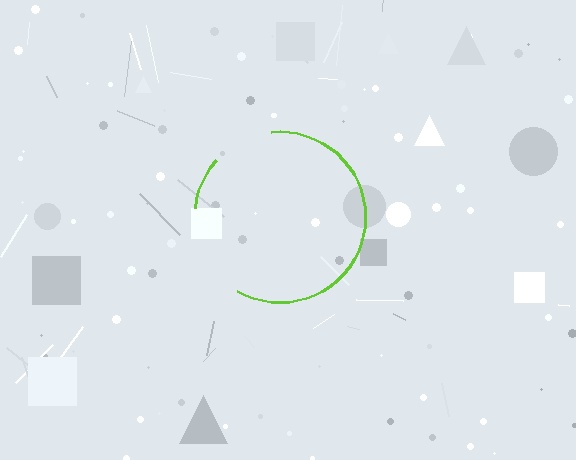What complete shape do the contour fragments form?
The contour fragments form a circle.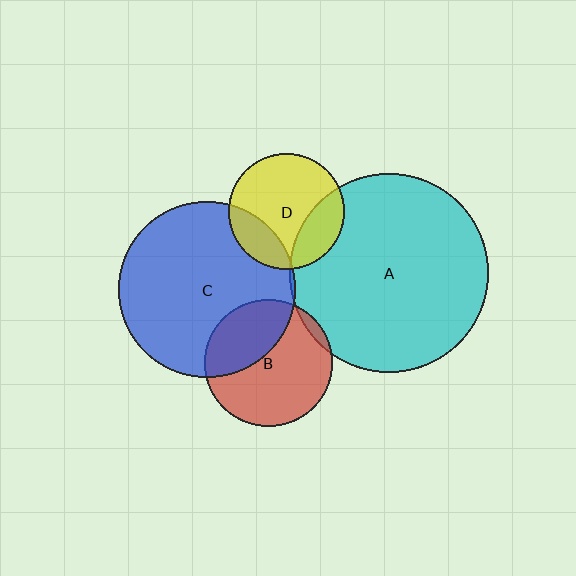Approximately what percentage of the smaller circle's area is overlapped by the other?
Approximately 5%.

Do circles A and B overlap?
Yes.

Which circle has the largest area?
Circle A (cyan).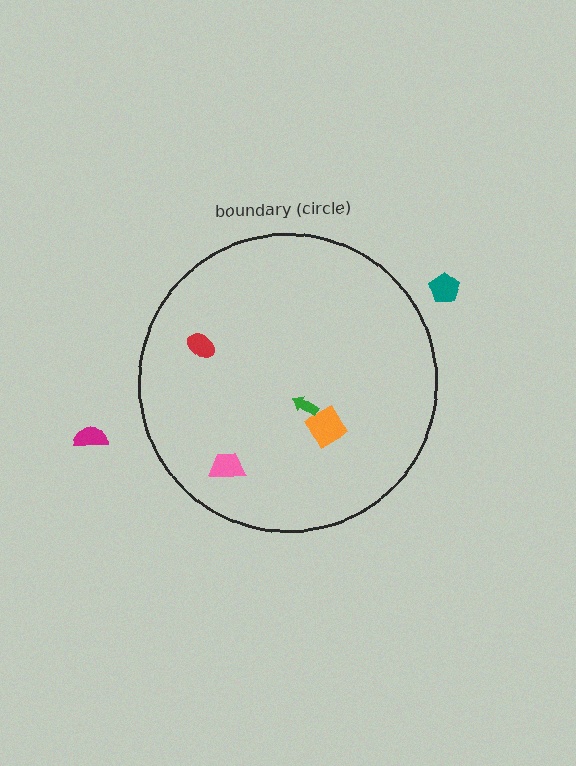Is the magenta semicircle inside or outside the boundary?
Outside.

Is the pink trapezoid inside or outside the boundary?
Inside.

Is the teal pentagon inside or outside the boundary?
Outside.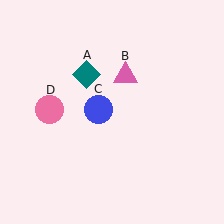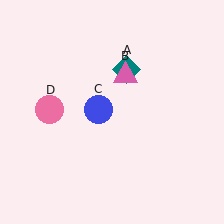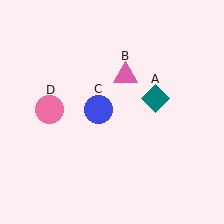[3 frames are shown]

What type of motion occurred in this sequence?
The teal diamond (object A) rotated clockwise around the center of the scene.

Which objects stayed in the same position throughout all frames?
Pink triangle (object B) and blue circle (object C) and pink circle (object D) remained stationary.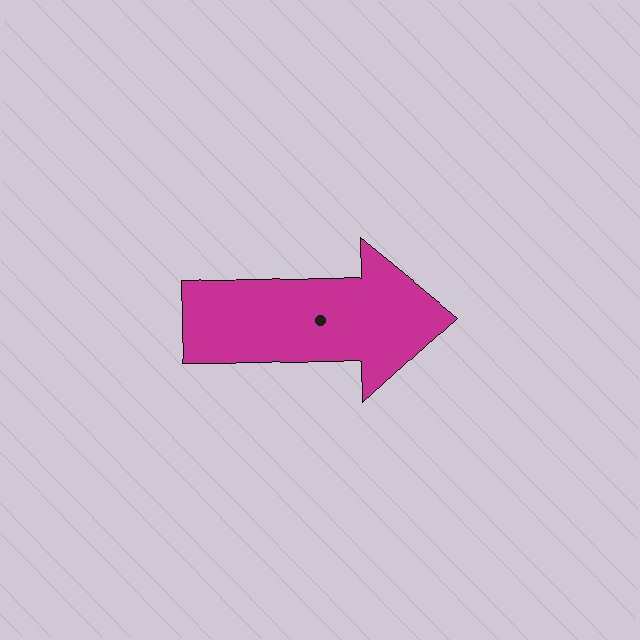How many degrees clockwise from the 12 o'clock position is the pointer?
Approximately 88 degrees.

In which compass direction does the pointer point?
East.